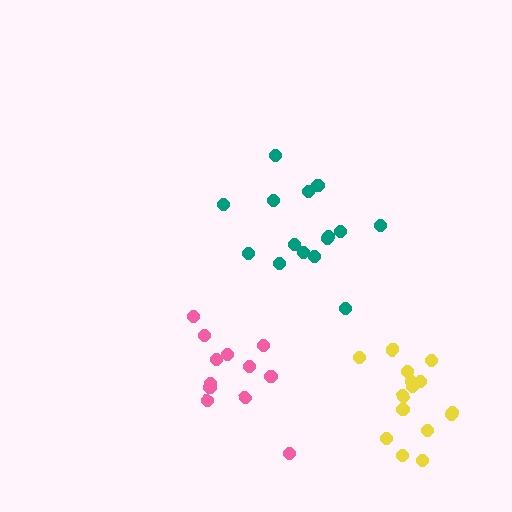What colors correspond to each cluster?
The clusters are colored: yellow, teal, pink.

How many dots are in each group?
Group 1: 15 dots, Group 2: 15 dots, Group 3: 12 dots (42 total).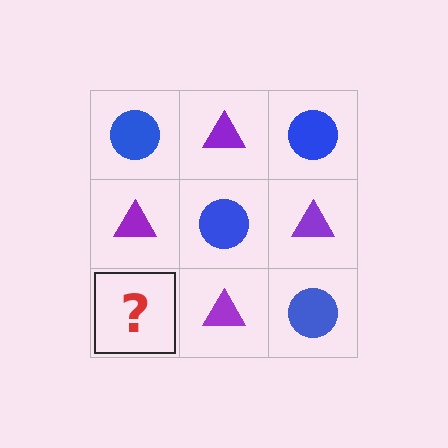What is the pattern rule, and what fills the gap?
The rule is that it alternates blue circle and purple triangle in a checkerboard pattern. The gap should be filled with a blue circle.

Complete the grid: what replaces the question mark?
The question mark should be replaced with a blue circle.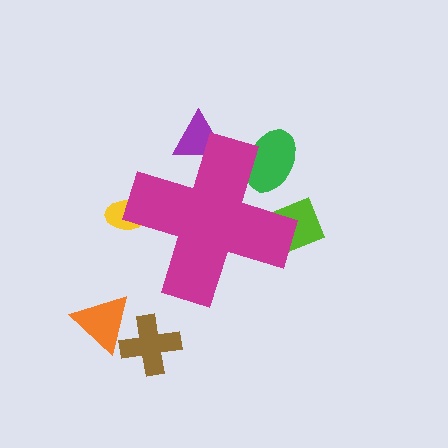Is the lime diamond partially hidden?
Yes, the lime diamond is partially hidden behind the magenta cross.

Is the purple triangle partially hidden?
Yes, the purple triangle is partially hidden behind the magenta cross.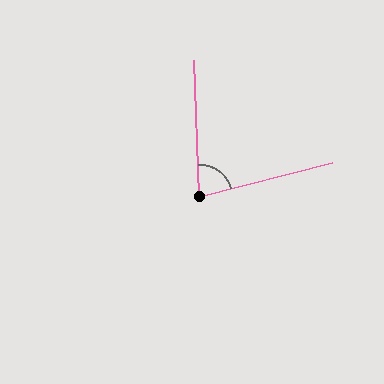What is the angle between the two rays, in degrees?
Approximately 78 degrees.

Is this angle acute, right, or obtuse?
It is acute.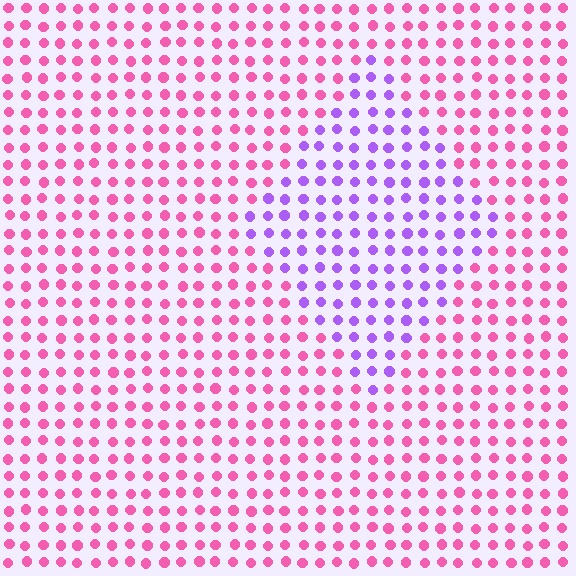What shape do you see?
I see a diamond.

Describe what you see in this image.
The image is filled with small pink elements in a uniform arrangement. A diamond-shaped region is visible where the elements are tinted to a slightly different hue, forming a subtle color boundary.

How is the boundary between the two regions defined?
The boundary is defined purely by a slight shift in hue (about 56 degrees). Spacing, size, and orientation are identical on both sides.